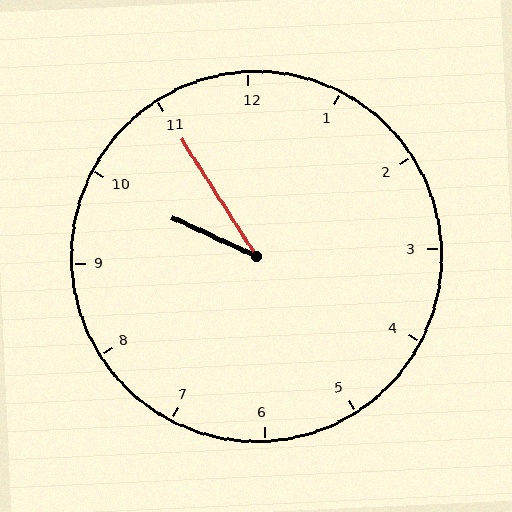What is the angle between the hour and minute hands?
Approximately 32 degrees.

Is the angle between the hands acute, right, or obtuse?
It is acute.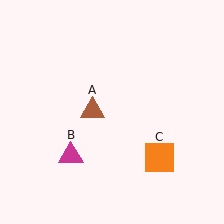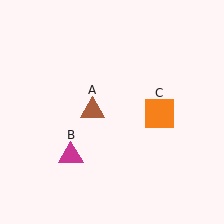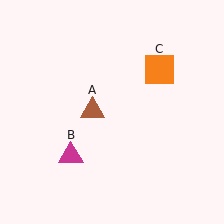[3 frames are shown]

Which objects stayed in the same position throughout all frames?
Brown triangle (object A) and magenta triangle (object B) remained stationary.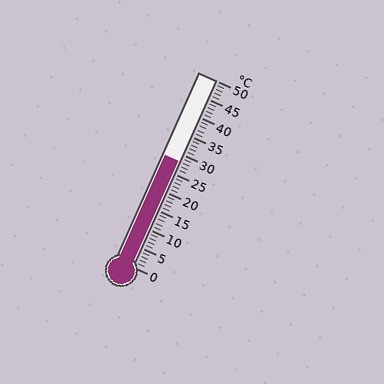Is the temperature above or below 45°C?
The temperature is below 45°C.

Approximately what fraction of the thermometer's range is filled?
The thermometer is filled to approximately 55% of its range.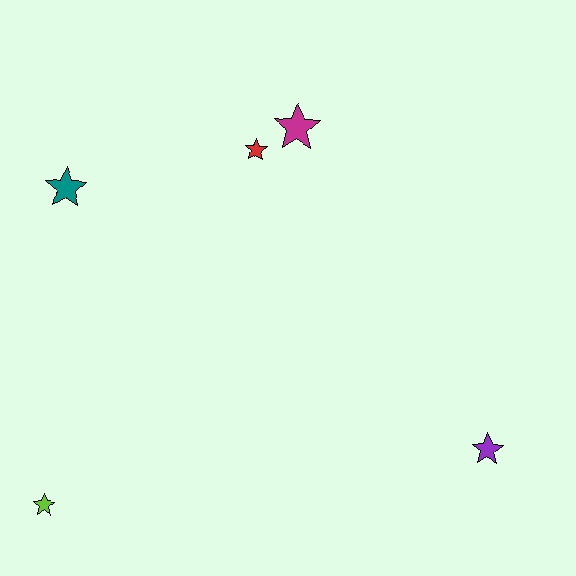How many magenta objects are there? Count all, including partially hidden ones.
There is 1 magenta object.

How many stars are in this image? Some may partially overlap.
There are 5 stars.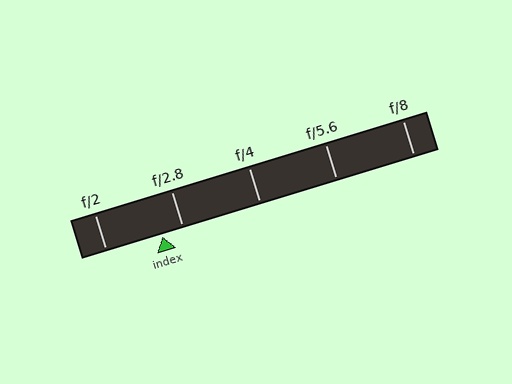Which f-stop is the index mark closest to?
The index mark is closest to f/2.8.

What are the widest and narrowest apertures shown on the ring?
The widest aperture shown is f/2 and the narrowest is f/8.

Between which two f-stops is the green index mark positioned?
The index mark is between f/2 and f/2.8.